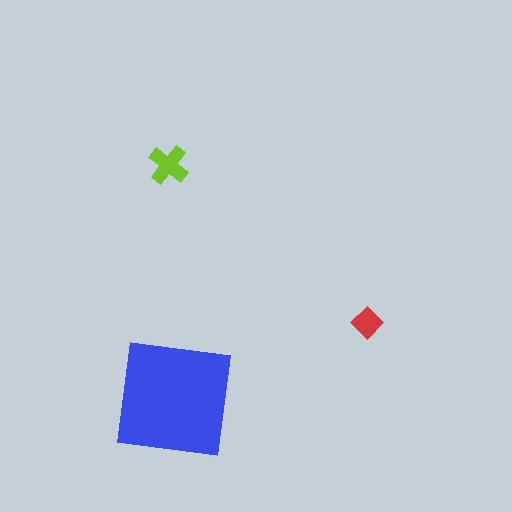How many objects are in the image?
There are 3 objects in the image.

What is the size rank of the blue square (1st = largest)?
1st.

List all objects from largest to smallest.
The blue square, the lime cross, the red diamond.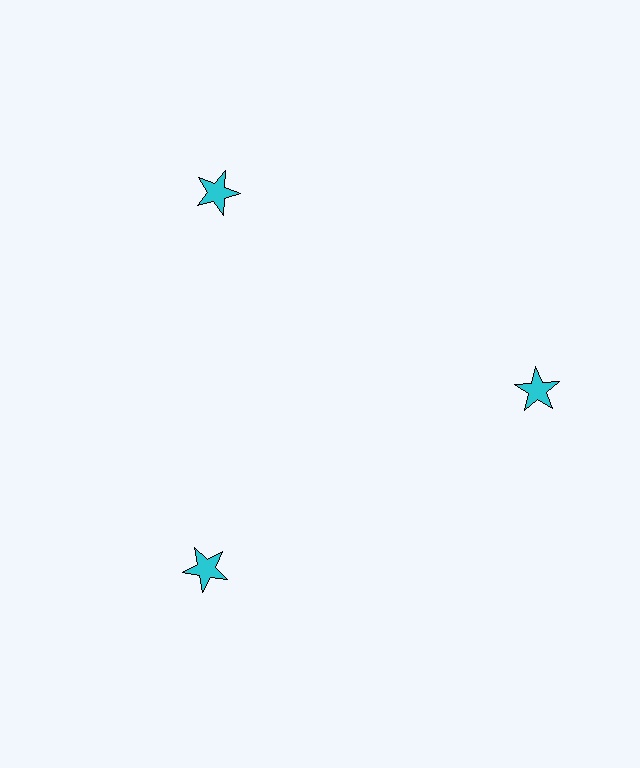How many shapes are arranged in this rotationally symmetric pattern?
There are 3 shapes, arranged in 3 groups of 1.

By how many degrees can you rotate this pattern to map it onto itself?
The pattern maps onto itself every 120 degrees of rotation.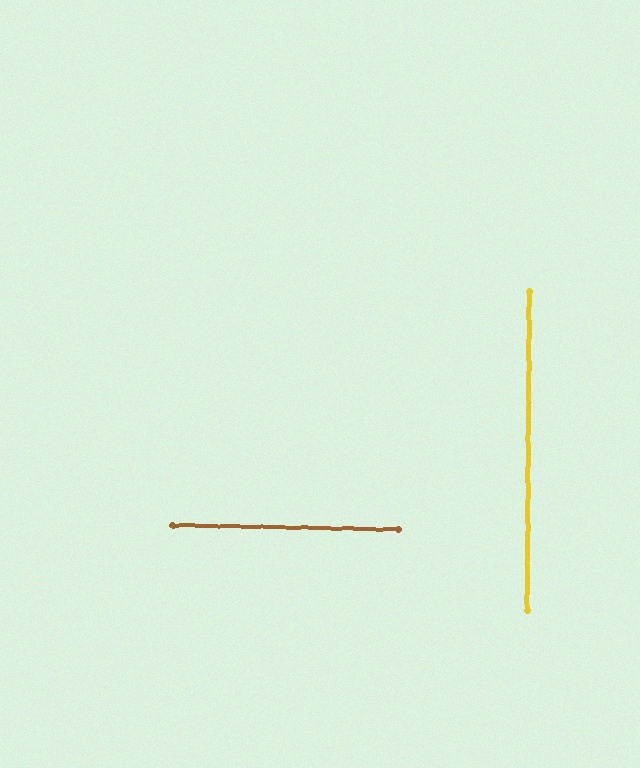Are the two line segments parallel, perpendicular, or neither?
Perpendicular — they meet at approximately 89°.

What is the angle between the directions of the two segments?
Approximately 89 degrees.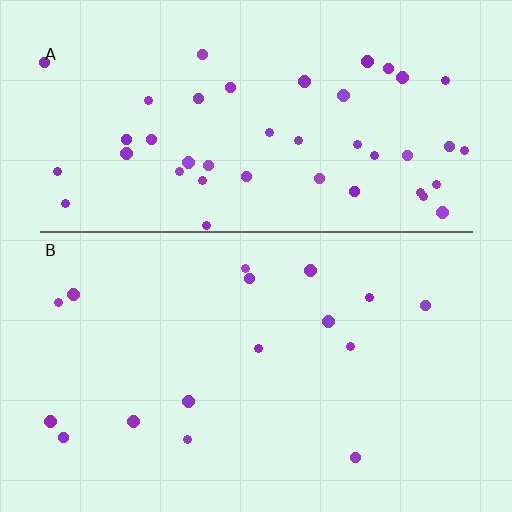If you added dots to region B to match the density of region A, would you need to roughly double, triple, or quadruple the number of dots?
Approximately triple.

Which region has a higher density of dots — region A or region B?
A (the top).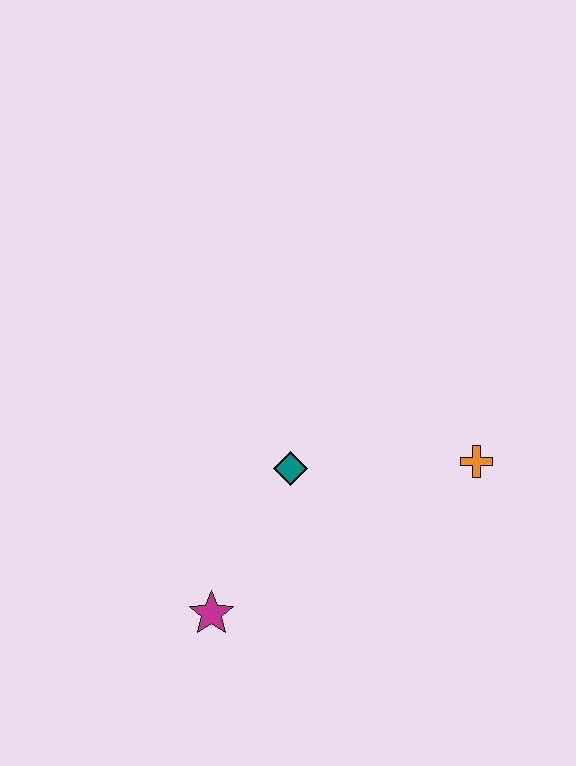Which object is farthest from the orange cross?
The magenta star is farthest from the orange cross.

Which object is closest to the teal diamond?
The magenta star is closest to the teal diamond.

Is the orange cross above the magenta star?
Yes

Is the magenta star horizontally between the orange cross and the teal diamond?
No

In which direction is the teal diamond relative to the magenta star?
The teal diamond is above the magenta star.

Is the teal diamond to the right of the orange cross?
No